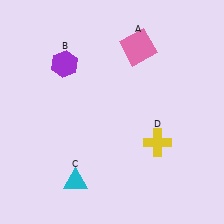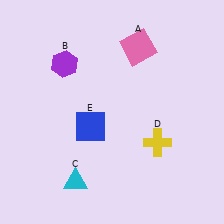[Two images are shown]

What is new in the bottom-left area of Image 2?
A blue square (E) was added in the bottom-left area of Image 2.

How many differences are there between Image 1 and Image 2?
There is 1 difference between the two images.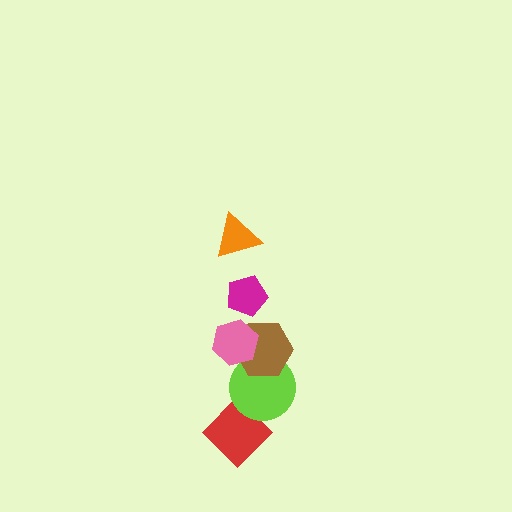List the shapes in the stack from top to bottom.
From top to bottom: the orange triangle, the magenta pentagon, the pink hexagon, the brown hexagon, the lime circle, the red diamond.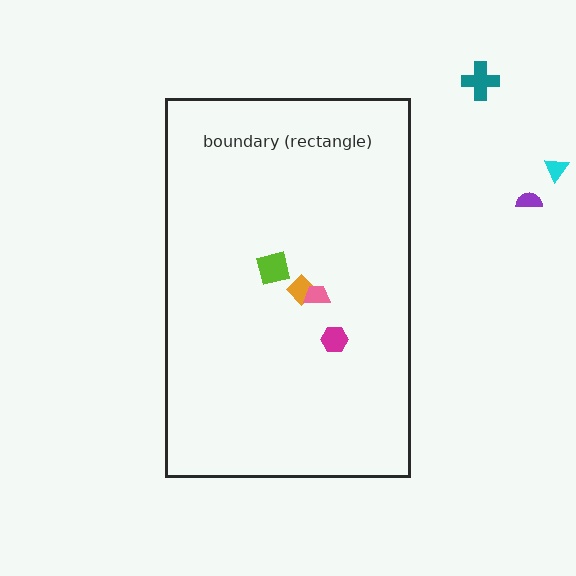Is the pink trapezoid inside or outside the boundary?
Inside.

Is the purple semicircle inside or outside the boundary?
Outside.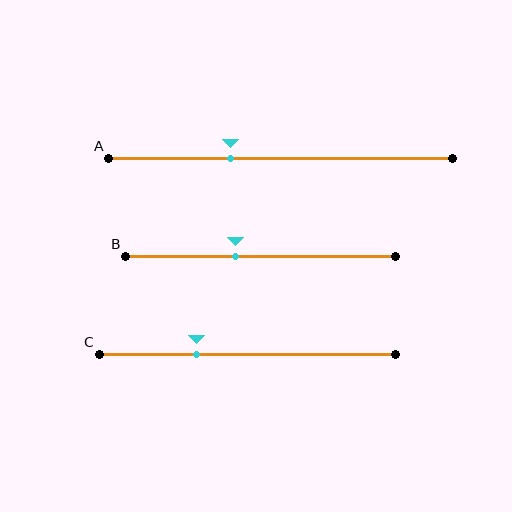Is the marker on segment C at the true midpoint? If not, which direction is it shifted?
No, the marker on segment C is shifted to the left by about 17% of the segment length.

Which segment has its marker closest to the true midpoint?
Segment B has its marker closest to the true midpoint.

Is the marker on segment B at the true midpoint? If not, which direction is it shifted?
No, the marker on segment B is shifted to the left by about 9% of the segment length.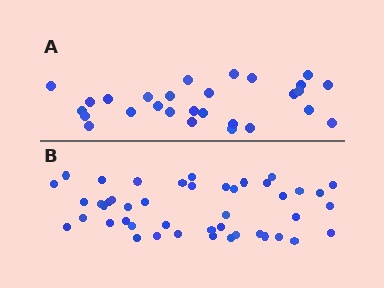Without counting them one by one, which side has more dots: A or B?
Region B (the bottom region) has more dots.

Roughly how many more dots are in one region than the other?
Region B has approximately 15 more dots than region A.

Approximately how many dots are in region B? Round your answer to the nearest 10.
About 40 dots. (The exact count is 45, which rounds to 40.)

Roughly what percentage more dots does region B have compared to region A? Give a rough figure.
About 60% more.